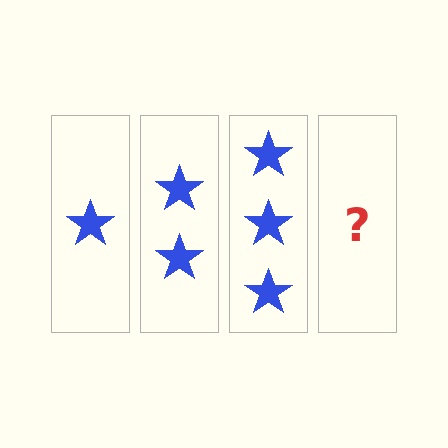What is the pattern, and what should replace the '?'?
The pattern is that each step adds one more star. The '?' should be 4 stars.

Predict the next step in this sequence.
The next step is 4 stars.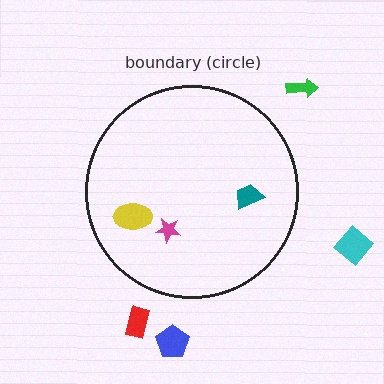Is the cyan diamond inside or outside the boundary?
Outside.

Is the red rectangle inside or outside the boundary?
Outside.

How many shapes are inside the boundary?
3 inside, 4 outside.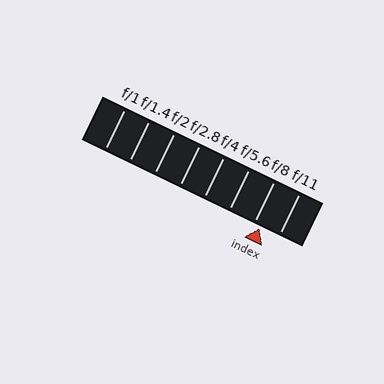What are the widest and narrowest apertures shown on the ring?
The widest aperture shown is f/1 and the narrowest is f/11.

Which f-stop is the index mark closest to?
The index mark is closest to f/8.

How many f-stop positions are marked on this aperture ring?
There are 8 f-stop positions marked.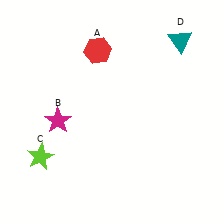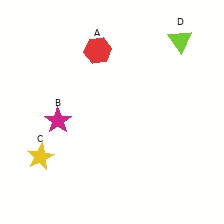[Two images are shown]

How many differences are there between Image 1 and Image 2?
There are 2 differences between the two images.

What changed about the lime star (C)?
In Image 1, C is lime. In Image 2, it changed to yellow.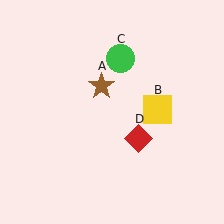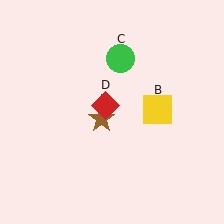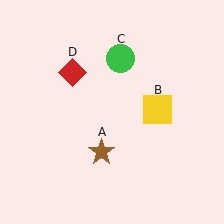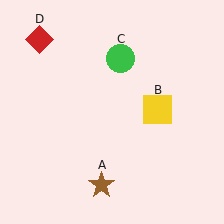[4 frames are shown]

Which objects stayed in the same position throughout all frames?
Yellow square (object B) and green circle (object C) remained stationary.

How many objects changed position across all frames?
2 objects changed position: brown star (object A), red diamond (object D).